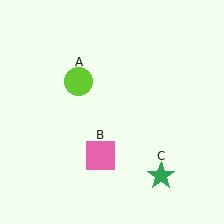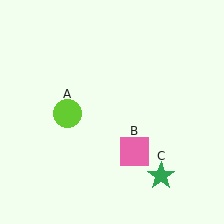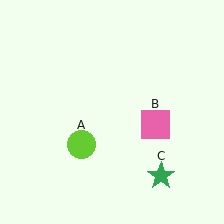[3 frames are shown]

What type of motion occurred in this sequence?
The lime circle (object A), pink square (object B) rotated counterclockwise around the center of the scene.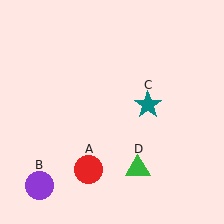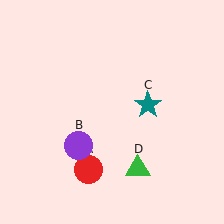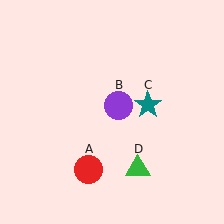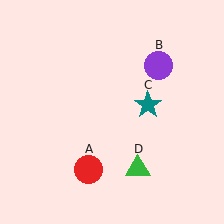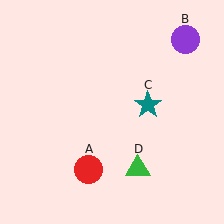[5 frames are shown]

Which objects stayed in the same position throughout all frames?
Red circle (object A) and teal star (object C) and green triangle (object D) remained stationary.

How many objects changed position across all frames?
1 object changed position: purple circle (object B).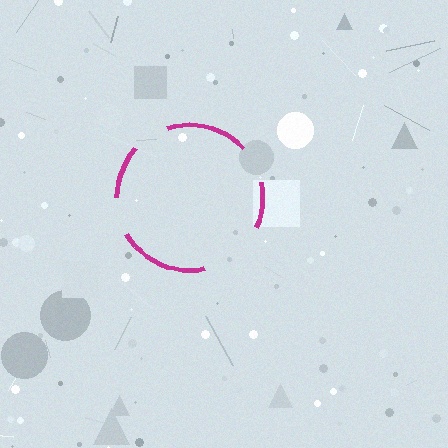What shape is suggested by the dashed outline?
The dashed outline suggests a circle.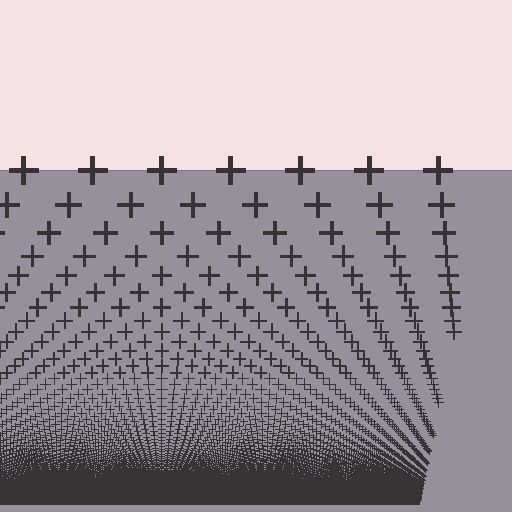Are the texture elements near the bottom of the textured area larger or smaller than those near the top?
Smaller. The gradient is inverted — elements near the bottom are smaller and denser.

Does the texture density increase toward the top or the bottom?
Density increases toward the bottom.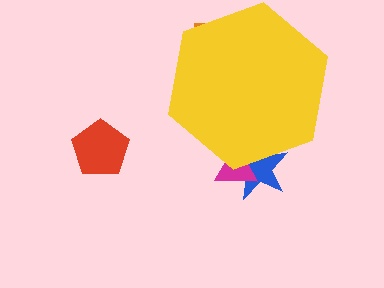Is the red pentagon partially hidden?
No, the red pentagon is fully visible.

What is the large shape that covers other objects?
A yellow hexagon.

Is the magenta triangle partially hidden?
Yes, the magenta triangle is partially hidden behind the yellow hexagon.